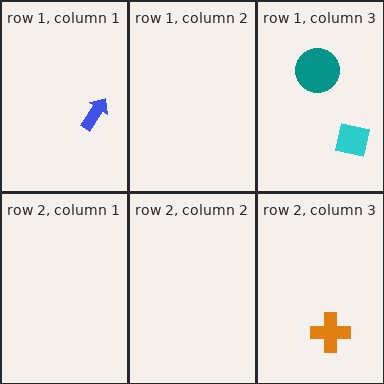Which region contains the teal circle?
The row 1, column 3 region.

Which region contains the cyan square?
The row 1, column 3 region.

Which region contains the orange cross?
The row 2, column 3 region.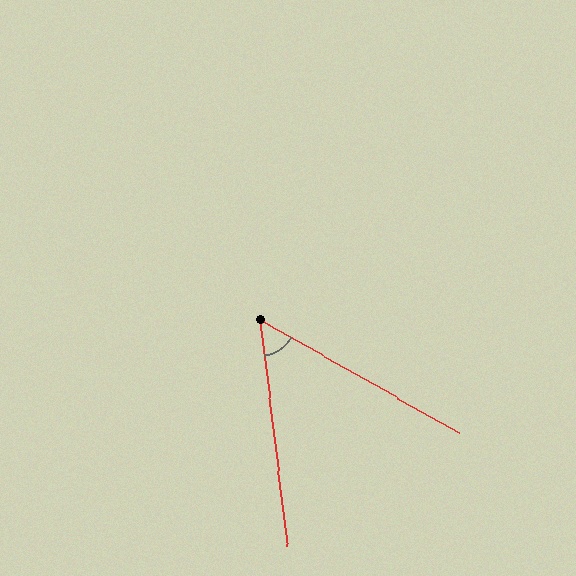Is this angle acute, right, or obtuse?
It is acute.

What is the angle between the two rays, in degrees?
Approximately 54 degrees.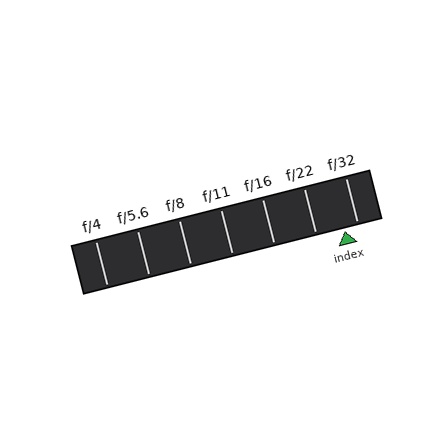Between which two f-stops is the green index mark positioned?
The index mark is between f/22 and f/32.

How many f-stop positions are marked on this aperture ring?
There are 7 f-stop positions marked.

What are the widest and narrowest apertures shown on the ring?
The widest aperture shown is f/4 and the narrowest is f/32.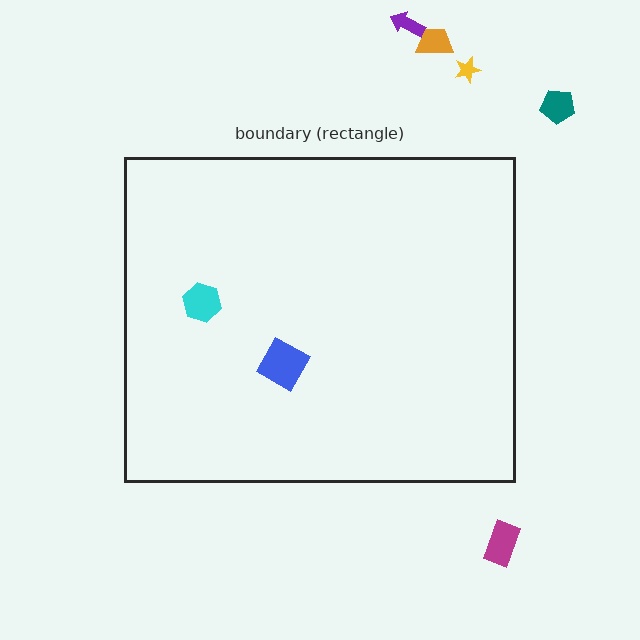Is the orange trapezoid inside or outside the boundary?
Outside.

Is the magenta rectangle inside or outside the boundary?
Outside.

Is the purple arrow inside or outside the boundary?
Outside.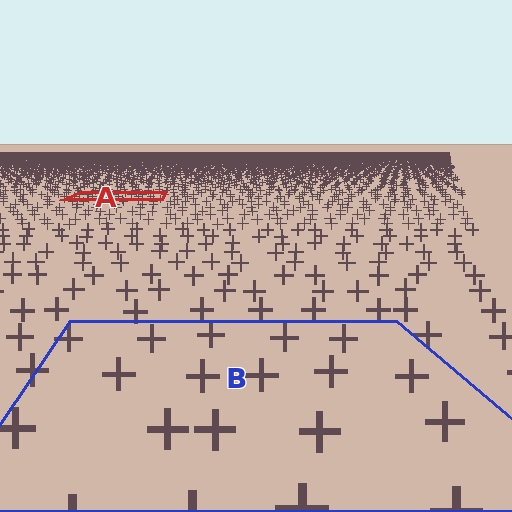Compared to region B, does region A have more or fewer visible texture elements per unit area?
Region A has more texture elements per unit area — they are packed more densely because it is farther away.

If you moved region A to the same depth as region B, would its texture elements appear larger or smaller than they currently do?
They would appear larger. At a closer depth, the same texture elements are projected at a bigger on-screen size.